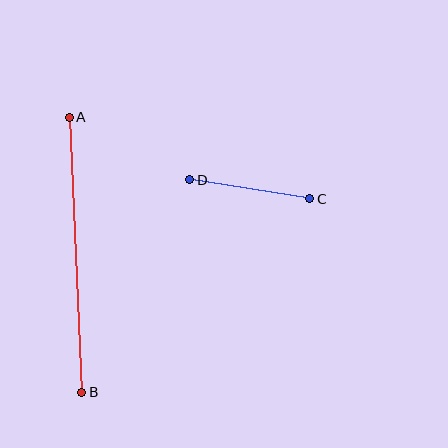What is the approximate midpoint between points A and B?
The midpoint is at approximately (75, 255) pixels.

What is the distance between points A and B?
The distance is approximately 275 pixels.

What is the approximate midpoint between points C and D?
The midpoint is at approximately (250, 189) pixels.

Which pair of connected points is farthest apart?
Points A and B are farthest apart.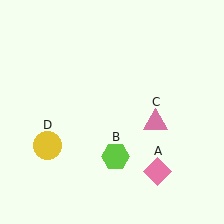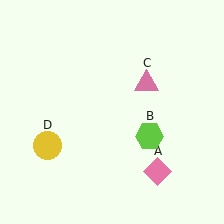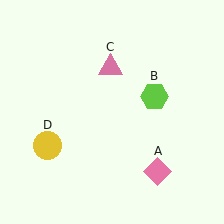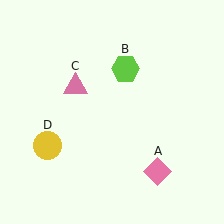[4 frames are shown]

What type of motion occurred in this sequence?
The lime hexagon (object B), pink triangle (object C) rotated counterclockwise around the center of the scene.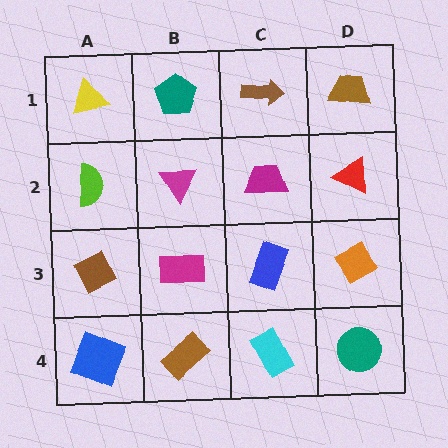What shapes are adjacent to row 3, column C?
A magenta trapezoid (row 2, column C), a cyan rectangle (row 4, column C), a magenta rectangle (row 3, column B), an orange diamond (row 3, column D).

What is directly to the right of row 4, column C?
A teal circle.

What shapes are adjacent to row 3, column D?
A red triangle (row 2, column D), a teal circle (row 4, column D), a blue rectangle (row 3, column C).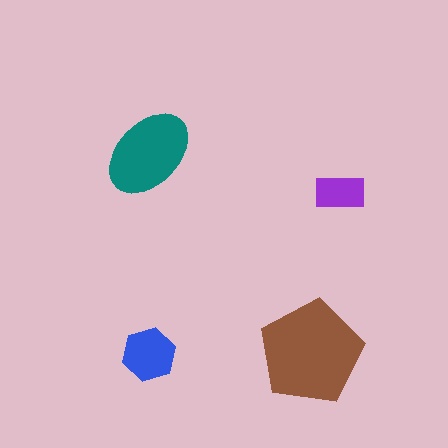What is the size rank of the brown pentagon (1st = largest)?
1st.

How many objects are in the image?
There are 4 objects in the image.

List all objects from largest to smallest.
The brown pentagon, the teal ellipse, the blue hexagon, the purple rectangle.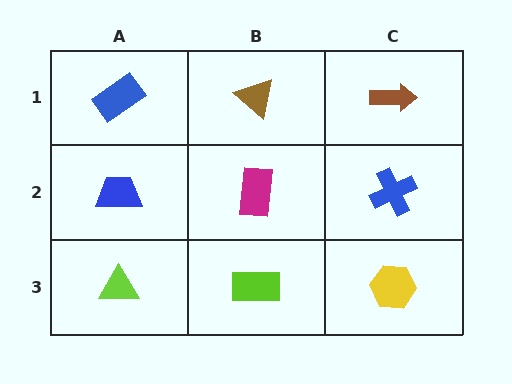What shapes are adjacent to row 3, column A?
A blue trapezoid (row 2, column A), a lime rectangle (row 3, column B).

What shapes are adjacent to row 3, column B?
A magenta rectangle (row 2, column B), a lime triangle (row 3, column A), a yellow hexagon (row 3, column C).